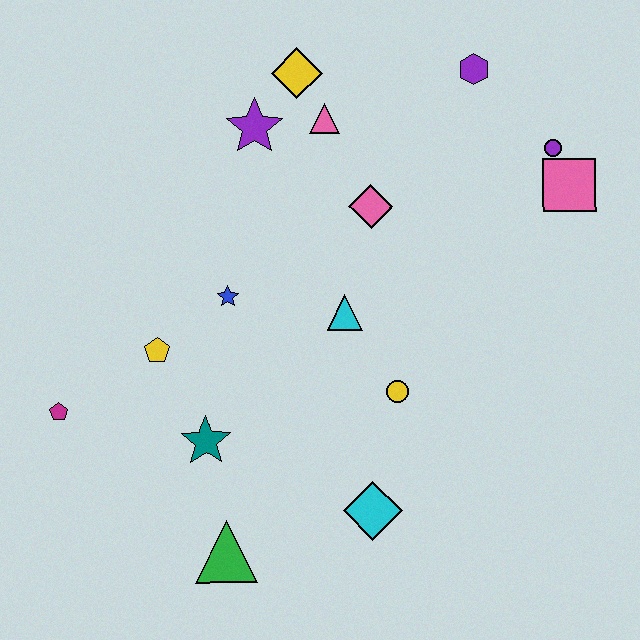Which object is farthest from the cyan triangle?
The magenta pentagon is farthest from the cyan triangle.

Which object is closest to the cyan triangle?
The yellow circle is closest to the cyan triangle.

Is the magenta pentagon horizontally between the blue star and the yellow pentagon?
No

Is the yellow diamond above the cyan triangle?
Yes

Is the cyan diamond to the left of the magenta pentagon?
No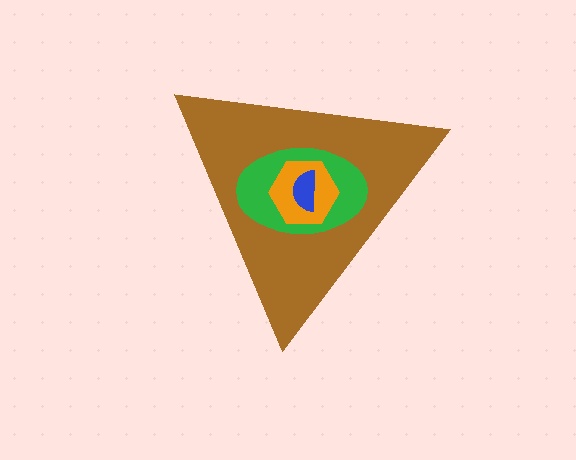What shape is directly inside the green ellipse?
The orange hexagon.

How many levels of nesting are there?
4.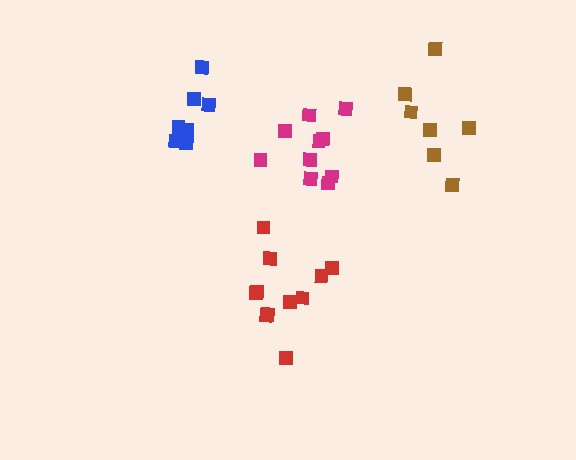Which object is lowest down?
The red cluster is bottommost.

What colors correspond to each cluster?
The clusters are colored: magenta, brown, blue, red.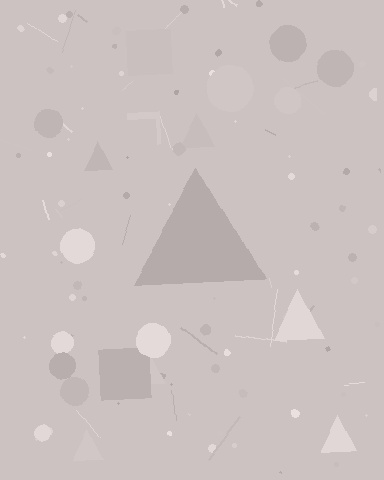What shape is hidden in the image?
A triangle is hidden in the image.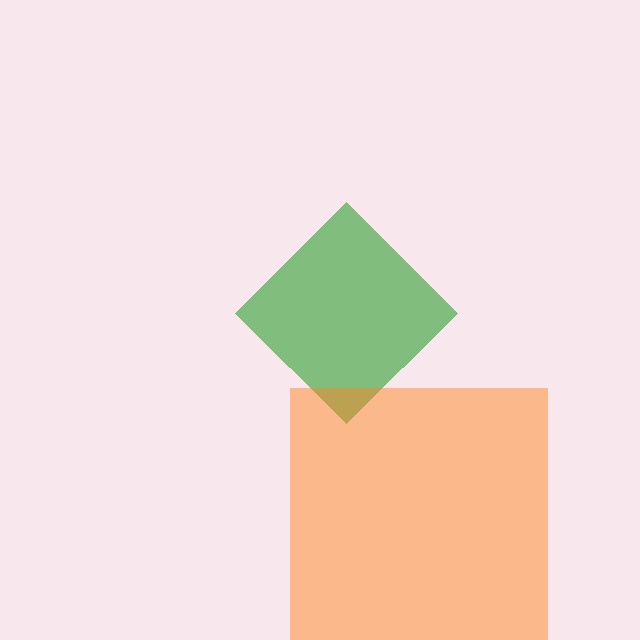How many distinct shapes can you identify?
There are 2 distinct shapes: a green diamond, an orange square.